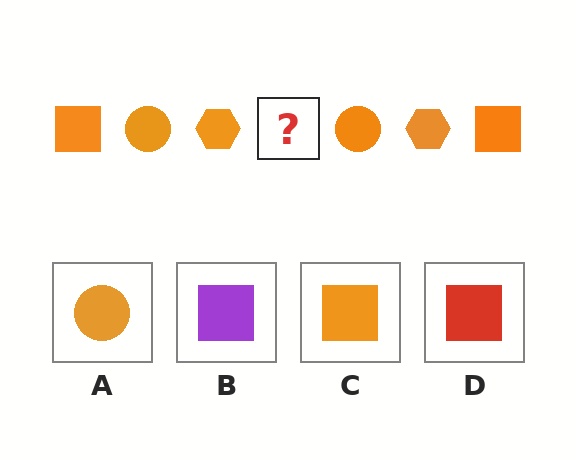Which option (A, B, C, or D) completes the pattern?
C.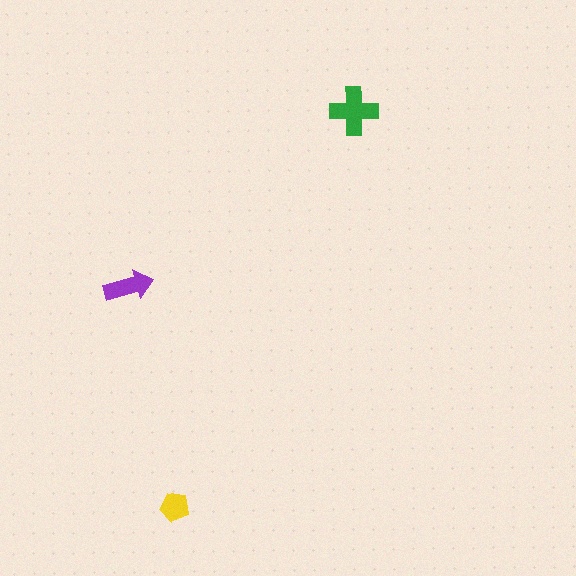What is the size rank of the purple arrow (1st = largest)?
2nd.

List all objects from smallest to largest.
The yellow pentagon, the purple arrow, the green cross.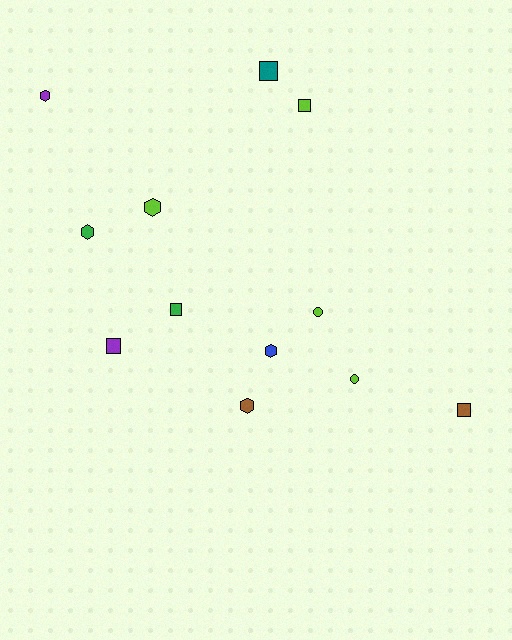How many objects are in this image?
There are 12 objects.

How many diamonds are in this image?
There are no diamonds.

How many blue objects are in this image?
There is 1 blue object.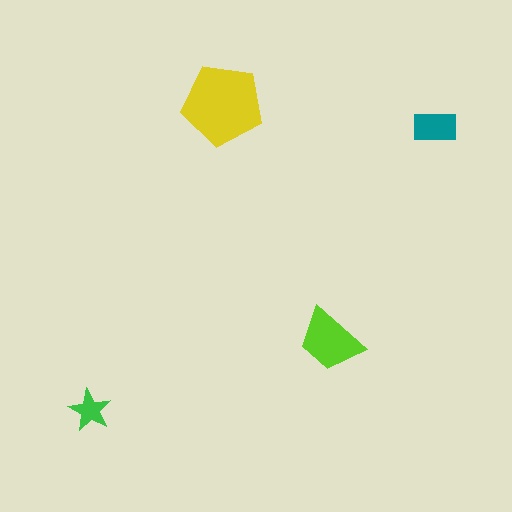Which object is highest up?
The yellow pentagon is topmost.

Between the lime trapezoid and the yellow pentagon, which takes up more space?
The yellow pentagon.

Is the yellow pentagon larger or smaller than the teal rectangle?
Larger.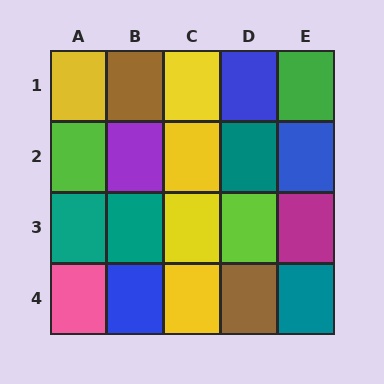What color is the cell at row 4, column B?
Blue.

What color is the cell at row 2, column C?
Yellow.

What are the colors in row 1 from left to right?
Yellow, brown, yellow, blue, green.